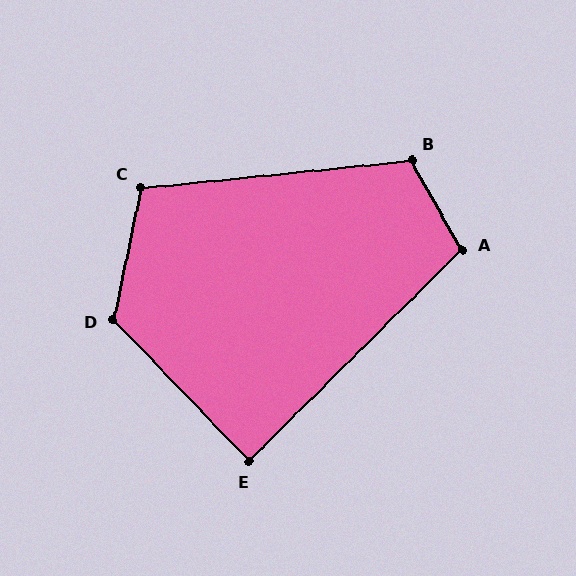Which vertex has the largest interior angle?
D, at approximately 124 degrees.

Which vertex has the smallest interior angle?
E, at approximately 89 degrees.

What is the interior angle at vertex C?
Approximately 108 degrees (obtuse).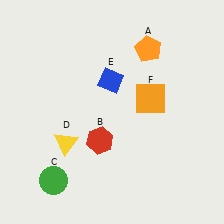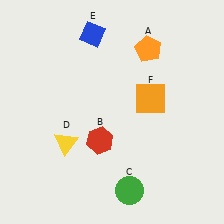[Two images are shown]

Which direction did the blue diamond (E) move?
The blue diamond (E) moved up.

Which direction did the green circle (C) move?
The green circle (C) moved right.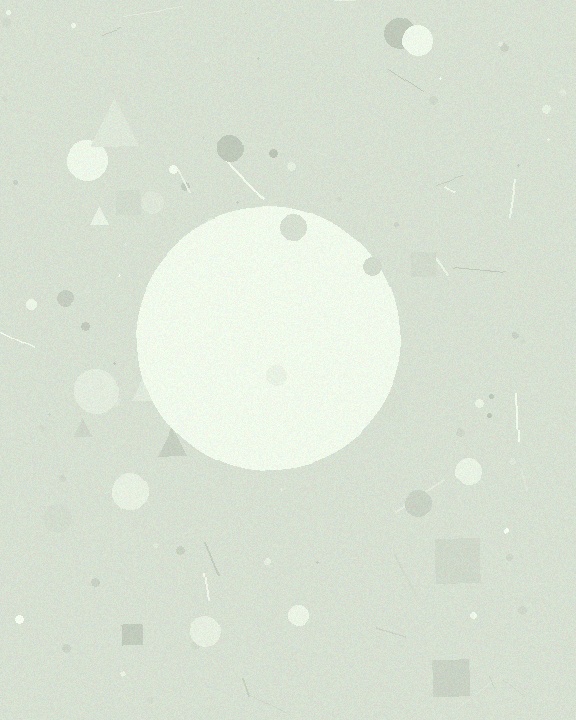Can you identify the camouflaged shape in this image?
The camouflaged shape is a circle.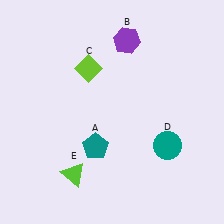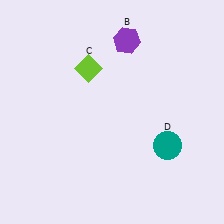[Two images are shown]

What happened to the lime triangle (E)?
The lime triangle (E) was removed in Image 2. It was in the bottom-left area of Image 1.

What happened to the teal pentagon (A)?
The teal pentagon (A) was removed in Image 2. It was in the bottom-left area of Image 1.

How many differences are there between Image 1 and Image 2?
There are 2 differences between the two images.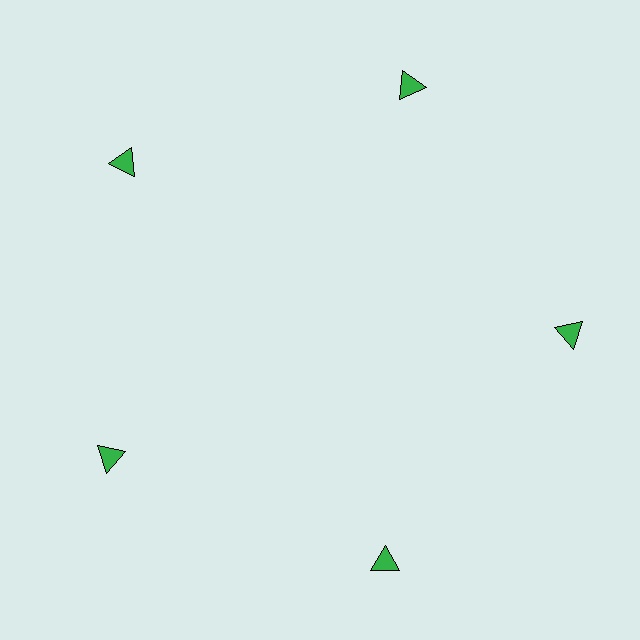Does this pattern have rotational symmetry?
Yes, this pattern has 5-fold rotational symmetry. It looks the same after rotating 72 degrees around the center.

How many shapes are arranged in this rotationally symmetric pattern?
There are 5 shapes, arranged in 5 groups of 1.